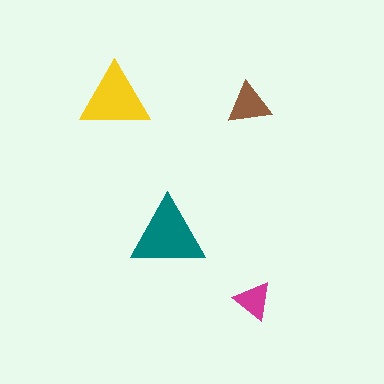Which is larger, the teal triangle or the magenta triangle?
The teal one.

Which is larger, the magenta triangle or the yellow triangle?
The yellow one.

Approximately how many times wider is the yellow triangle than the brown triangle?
About 1.5 times wider.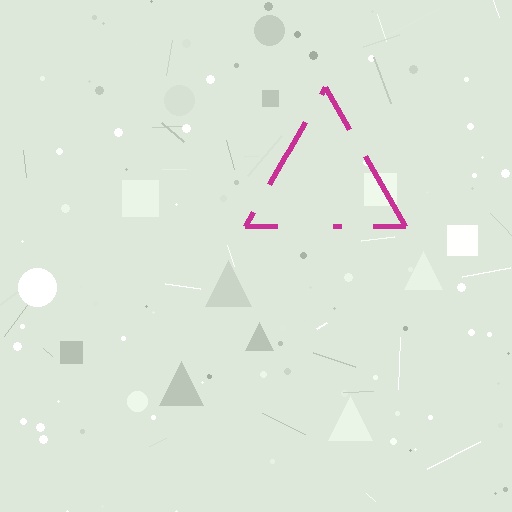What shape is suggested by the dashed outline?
The dashed outline suggests a triangle.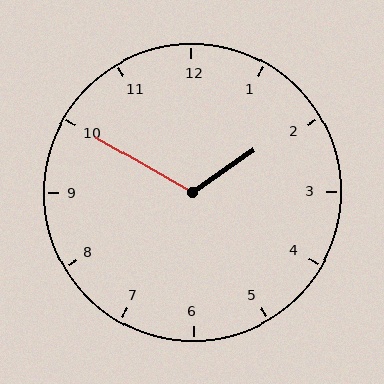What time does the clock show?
1:50.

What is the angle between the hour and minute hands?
Approximately 115 degrees.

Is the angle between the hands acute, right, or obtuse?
It is obtuse.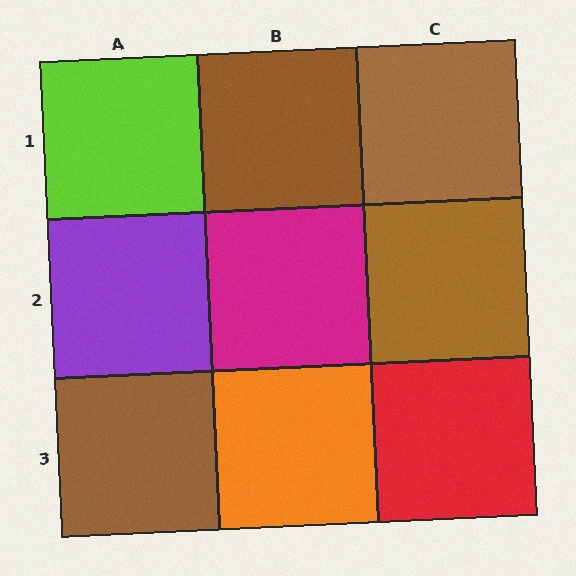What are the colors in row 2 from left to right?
Purple, magenta, brown.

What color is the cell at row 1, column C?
Brown.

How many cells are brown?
4 cells are brown.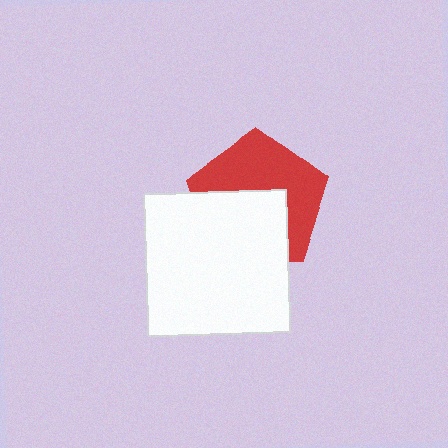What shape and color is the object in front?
The object in front is a white square.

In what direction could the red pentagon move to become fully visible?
The red pentagon could move up. That would shift it out from behind the white square entirely.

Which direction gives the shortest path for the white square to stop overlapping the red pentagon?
Moving down gives the shortest separation.